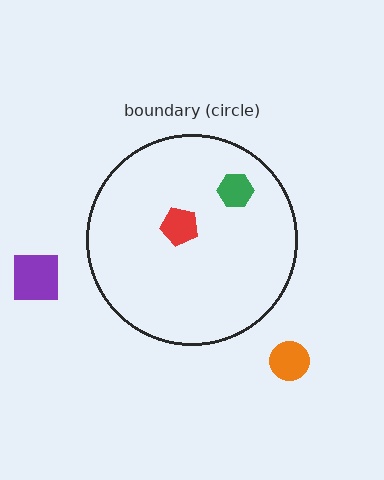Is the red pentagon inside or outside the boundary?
Inside.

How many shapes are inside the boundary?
2 inside, 2 outside.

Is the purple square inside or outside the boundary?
Outside.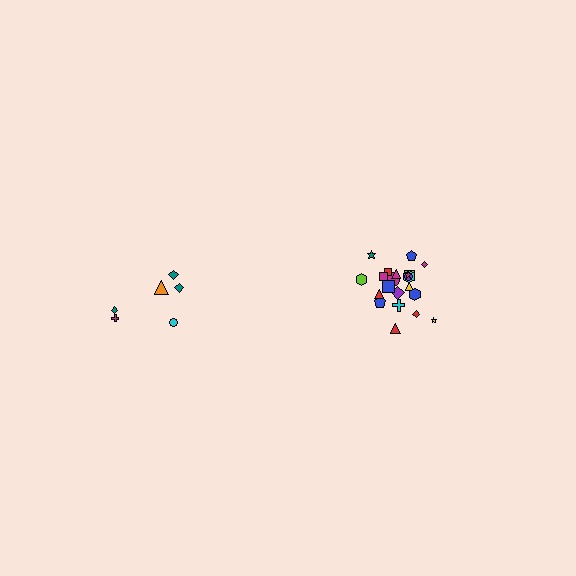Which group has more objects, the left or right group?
The right group.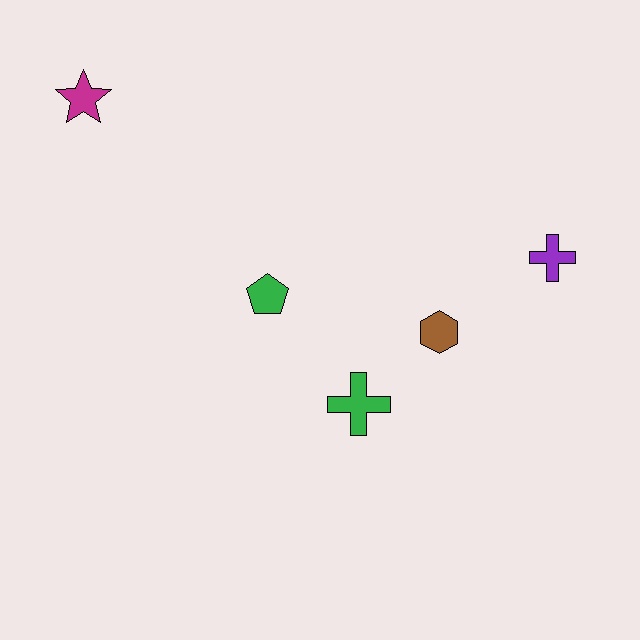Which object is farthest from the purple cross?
The magenta star is farthest from the purple cross.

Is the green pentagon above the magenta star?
No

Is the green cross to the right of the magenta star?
Yes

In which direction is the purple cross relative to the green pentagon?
The purple cross is to the right of the green pentagon.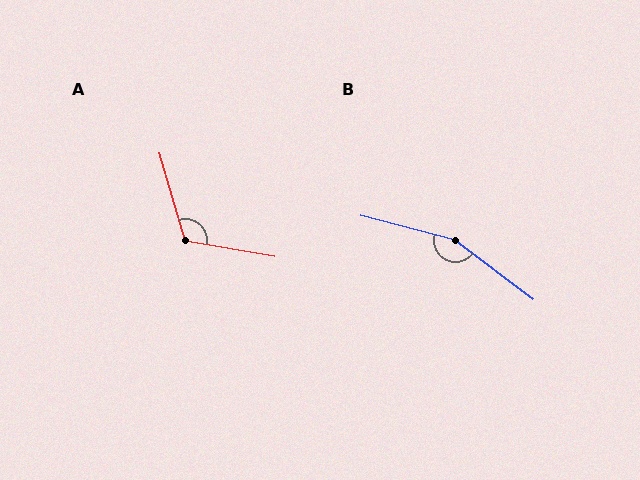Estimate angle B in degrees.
Approximately 157 degrees.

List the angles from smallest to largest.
A (116°), B (157°).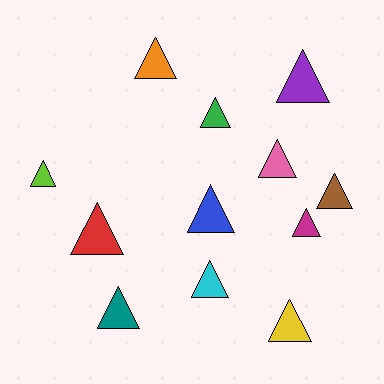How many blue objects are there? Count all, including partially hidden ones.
There is 1 blue object.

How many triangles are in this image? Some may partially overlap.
There are 12 triangles.